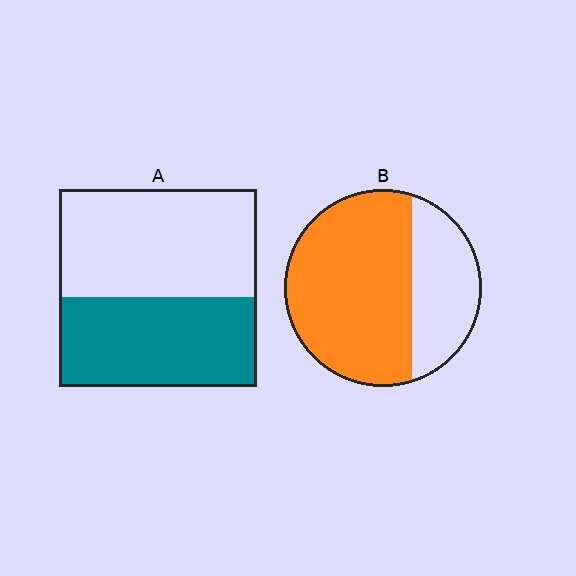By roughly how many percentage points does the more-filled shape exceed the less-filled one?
By roughly 25 percentage points (B over A).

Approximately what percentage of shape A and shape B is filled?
A is approximately 45% and B is approximately 70%.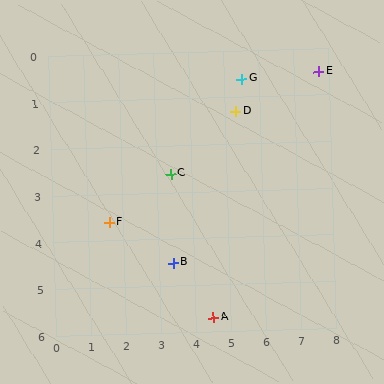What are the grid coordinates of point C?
Point C is at approximately (3.4, 2.6).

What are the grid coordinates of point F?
Point F is at approximately (1.6, 3.6).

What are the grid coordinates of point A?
Point A is at approximately (4.5, 5.7).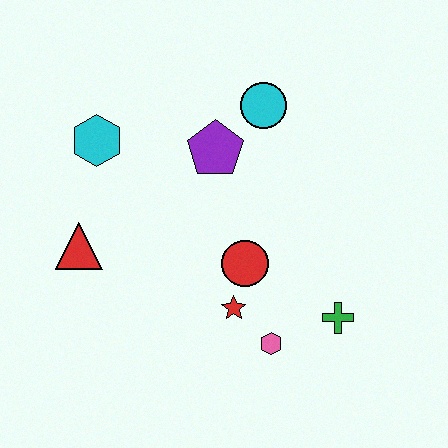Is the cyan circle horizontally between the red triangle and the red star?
No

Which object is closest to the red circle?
The red star is closest to the red circle.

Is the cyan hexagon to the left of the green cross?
Yes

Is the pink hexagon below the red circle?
Yes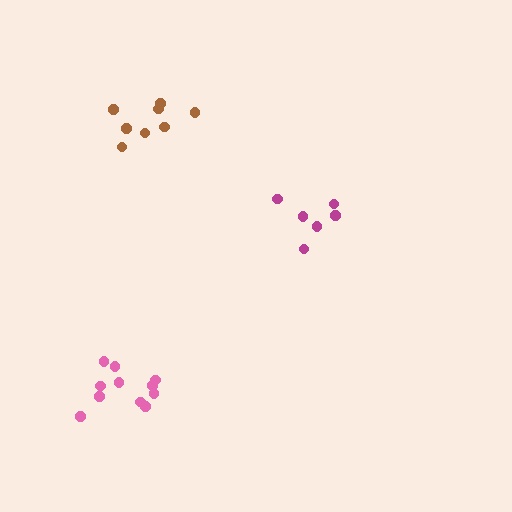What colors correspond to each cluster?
The clusters are colored: pink, magenta, brown.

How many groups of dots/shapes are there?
There are 3 groups.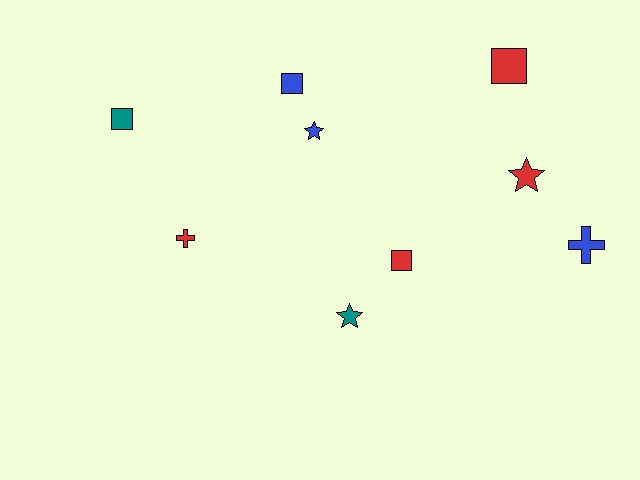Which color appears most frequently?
Red, with 4 objects.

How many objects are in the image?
There are 9 objects.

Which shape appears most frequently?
Square, with 4 objects.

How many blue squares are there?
There is 1 blue square.